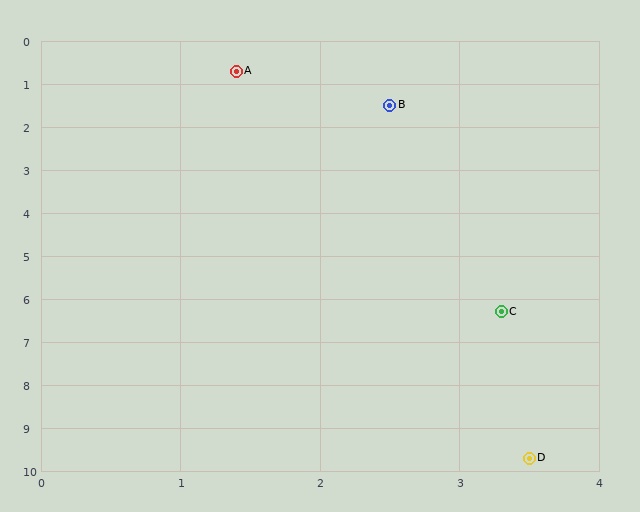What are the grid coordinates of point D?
Point D is at approximately (3.5, 9.7).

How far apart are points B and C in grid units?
Points B and C are about 4.9 grid units apart.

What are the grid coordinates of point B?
Point B is at approximately (2.5, 1.5).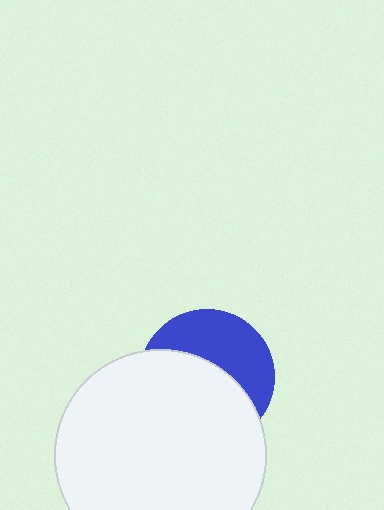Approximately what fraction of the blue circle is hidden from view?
Roughly 57% of the blue circle is hidden behind the white circle.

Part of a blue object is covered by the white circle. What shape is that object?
It is a circle.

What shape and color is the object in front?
The object in front is a white circle.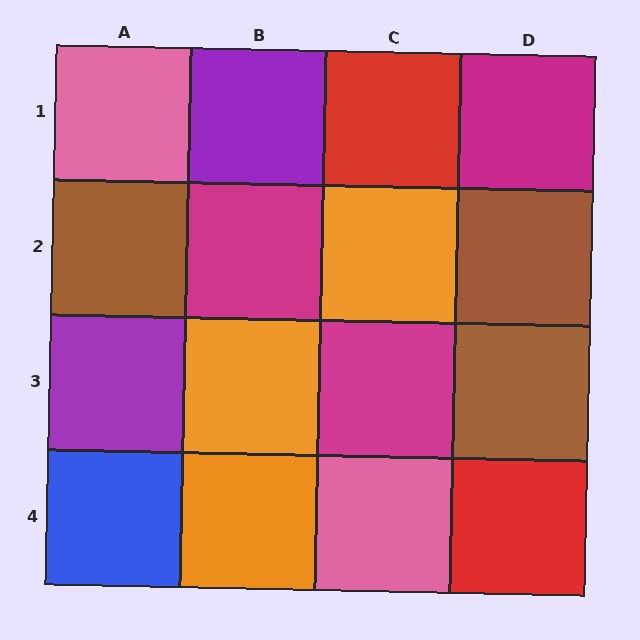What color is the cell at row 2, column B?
Magenta.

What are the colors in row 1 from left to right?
Pink, purple, red, magenta.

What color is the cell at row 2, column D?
Brown.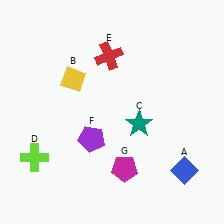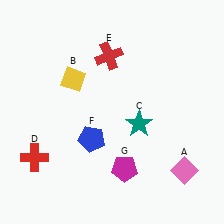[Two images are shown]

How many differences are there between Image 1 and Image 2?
There are 3 differences between the two images.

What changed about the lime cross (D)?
In Image 1, D is lime. In Image 2, it changed to red.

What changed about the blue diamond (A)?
In Image 1, A is blue. In Image 2, it changed to pink.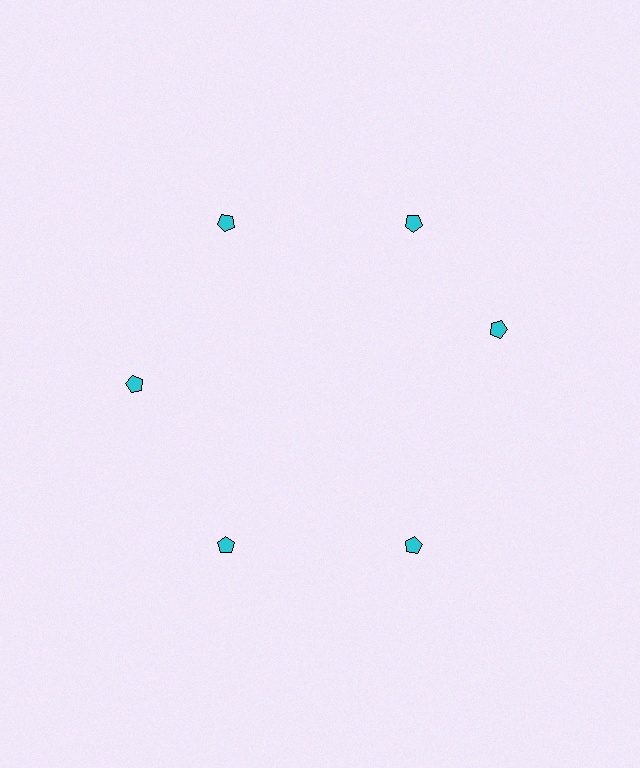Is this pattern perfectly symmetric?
No. The 6 cyan pentagons are arranged in a ring, but one element near the 3 o'clock position is rotated out of alignment along the ring, breaking the 6-fold rotational symmetry.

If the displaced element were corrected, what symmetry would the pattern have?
It would have 6-fold rotational symmetry — the pattern would map onto itself every 60 degrees.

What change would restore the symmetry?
The symmetry would be restored by rotating it back into even spacing with its neighbors so that all 6 pentagons sit at equal angles and equal distance from the center.